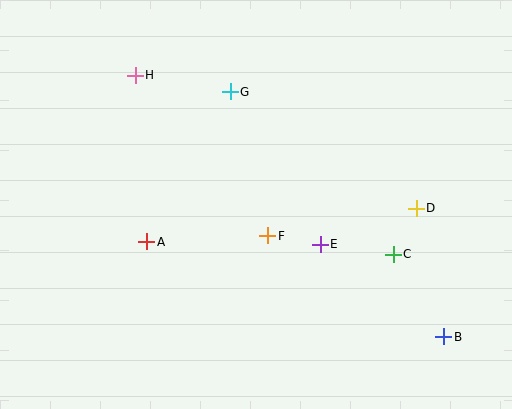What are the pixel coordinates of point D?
Point D is at (416, 208).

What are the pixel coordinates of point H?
Point H is at (135, 75).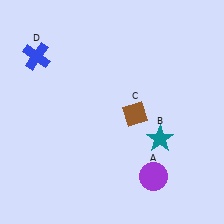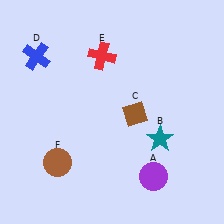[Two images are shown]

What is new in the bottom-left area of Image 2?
A brown circle (F) was added in the bottom-left area of Image 2.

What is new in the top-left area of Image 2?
A red cross (E) was added in the top-left area of Image 2.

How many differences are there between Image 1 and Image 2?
There are 2 differences between the two images.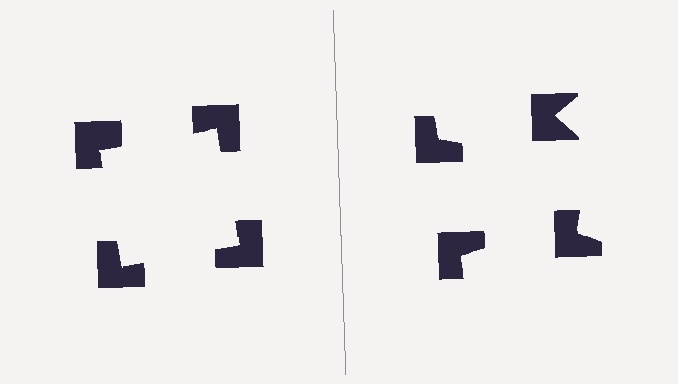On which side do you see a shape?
An illusory square appears on the left side. On the right side the wedge cuts are rotated, so no coherent shape forms.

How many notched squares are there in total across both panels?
8 — 4 on each side.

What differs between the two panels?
The notched squares are positioned identically on both sides; only the wedge orientations differ. On the left they align to a square; on the right they are misaligned.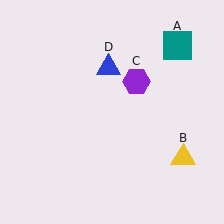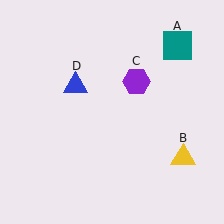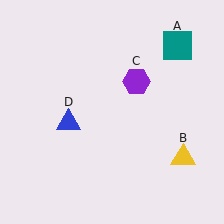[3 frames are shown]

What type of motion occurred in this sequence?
The blue triangle (object D) rotated counterclockwise around the center of the scene.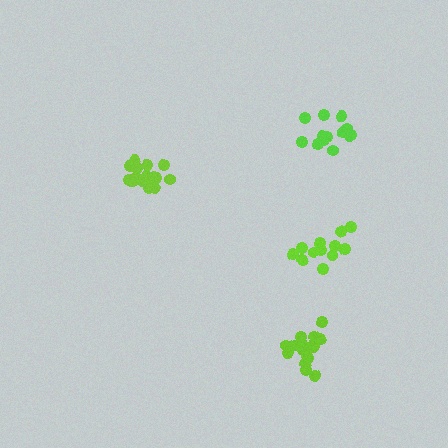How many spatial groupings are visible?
There are 4 spatial groupings.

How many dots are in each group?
Group 1: 12 dots, Group 2: 18 dots, Group 3: 13 dots, Group 4: 18 dots (61 total).